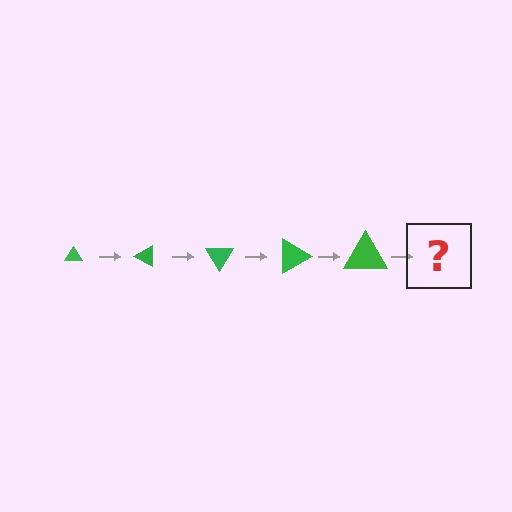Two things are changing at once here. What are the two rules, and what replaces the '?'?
The two rules are that the triangle grows larger each step and it rotates 30 degrees each step. The '?' should be a triangle, larger than the previous one and rotated 150 degrees from the start.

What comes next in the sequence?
The next element should be a triangle, larger than the previous one and rotated 150 degrees from the start.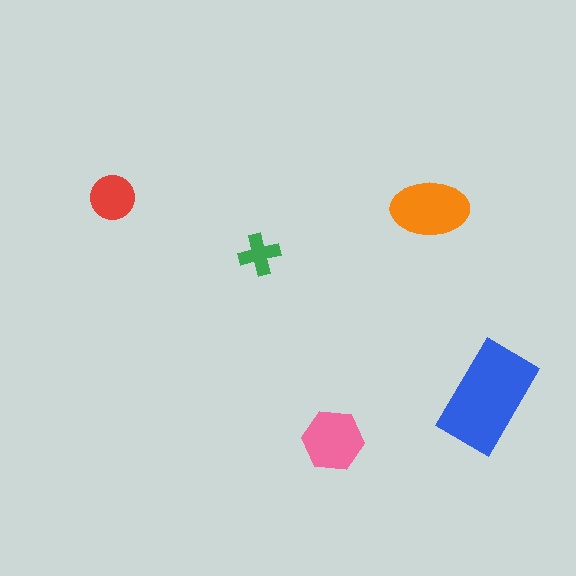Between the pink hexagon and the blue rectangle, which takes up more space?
The blue rectangle.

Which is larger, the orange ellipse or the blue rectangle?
The blue rectangle.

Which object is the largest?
The blue rectangle.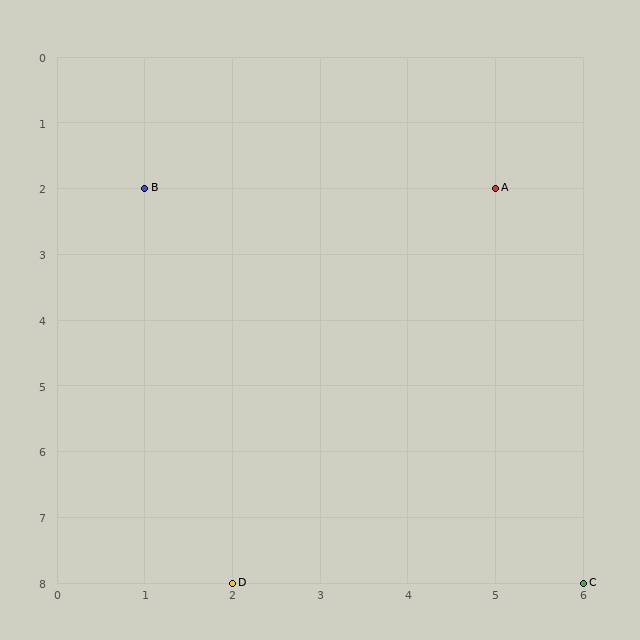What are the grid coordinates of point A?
Point A is at grid coordinates (5, 2).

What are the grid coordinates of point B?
Point B is at grid coordinates (1, 2).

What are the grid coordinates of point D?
Point D is at grid coordinates (2, 8).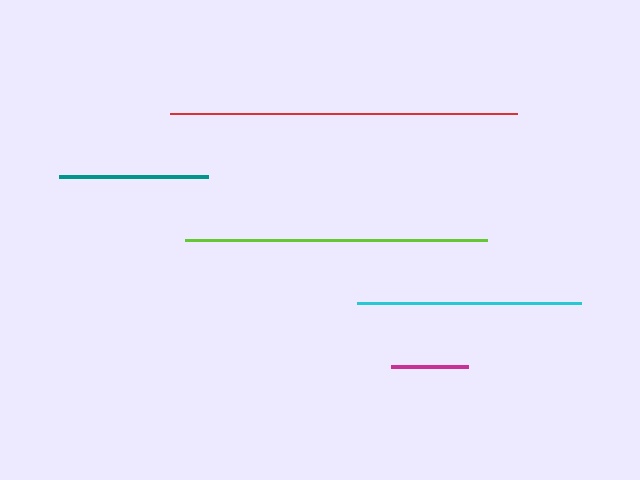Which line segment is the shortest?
The magenta line is the shortest at approximately 77 pixels.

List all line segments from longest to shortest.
From longest to shortest: red, lime, cyan, teal, magenta.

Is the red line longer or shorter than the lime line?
The red line is longer than the lime line.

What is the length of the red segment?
The red segment is approximately 347 pixels long.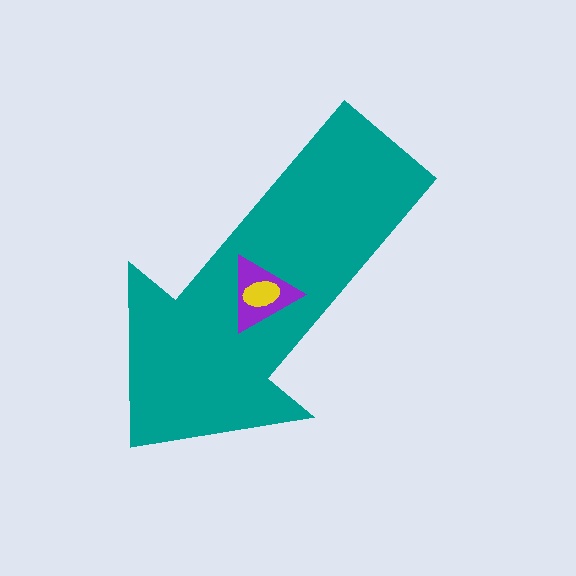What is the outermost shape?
The teal arrow.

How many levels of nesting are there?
3.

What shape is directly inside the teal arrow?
The purple triangle.